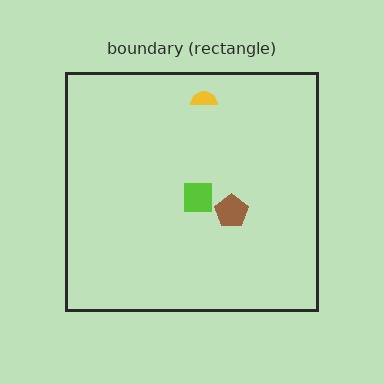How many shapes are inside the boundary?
3 inside, 0 outside.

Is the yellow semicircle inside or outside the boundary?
Inside.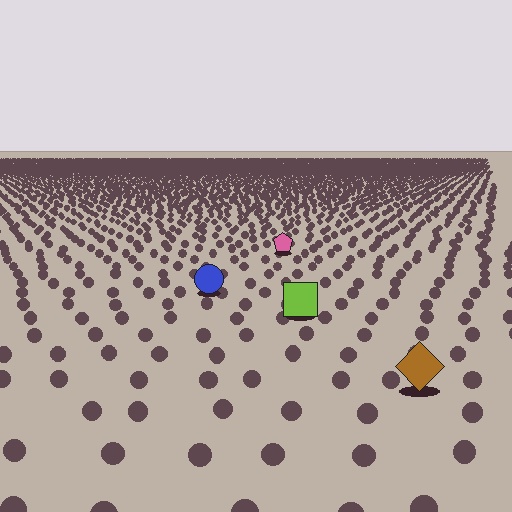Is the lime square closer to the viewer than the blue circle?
Yes. The lime square is closer — you can tell from the texture gradient: the ground texture is coarser near it.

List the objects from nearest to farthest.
From nearest to farthest: the brown diamond, the lime square, the blue circle, the pink pentagon.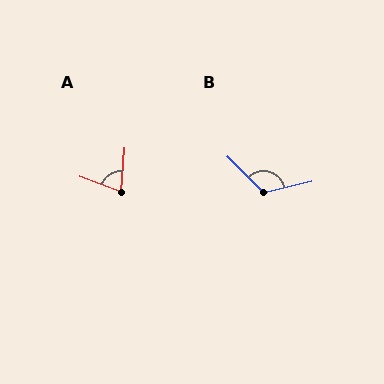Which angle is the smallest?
A, at approximately 74 degrees.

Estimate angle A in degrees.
Approximately 74 degrees.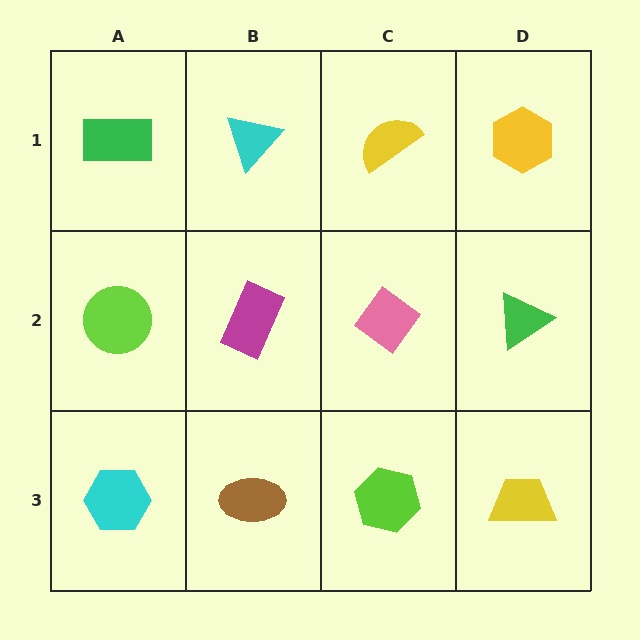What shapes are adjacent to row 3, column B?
A magenta rectangle (row 2, column B), a cyan hexagon (row 3, column A), a lime hexagon (row 3, column C).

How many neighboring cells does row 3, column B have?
3.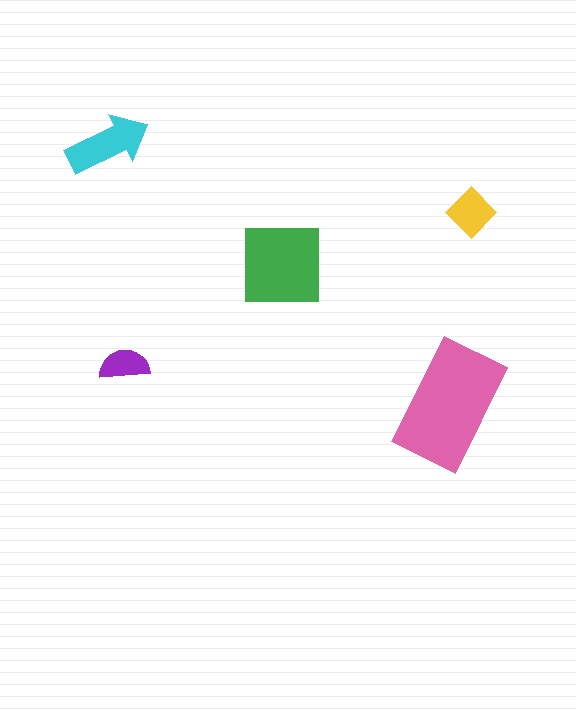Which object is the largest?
The pink rectangle.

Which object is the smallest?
The purple semicircle.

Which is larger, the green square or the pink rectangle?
The pink rectangle.